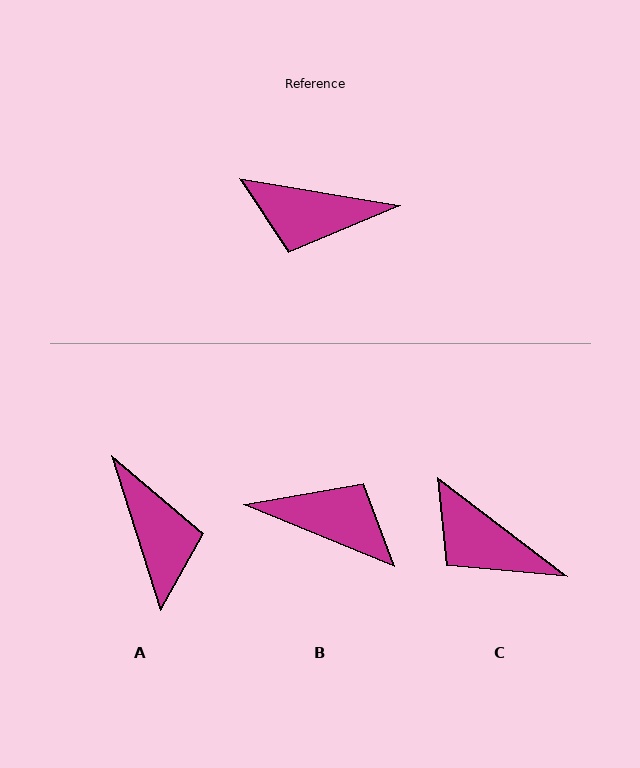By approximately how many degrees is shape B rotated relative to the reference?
Approximately 167 degrees counter-clockwise.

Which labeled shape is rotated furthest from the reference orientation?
B, about 167 degrees away.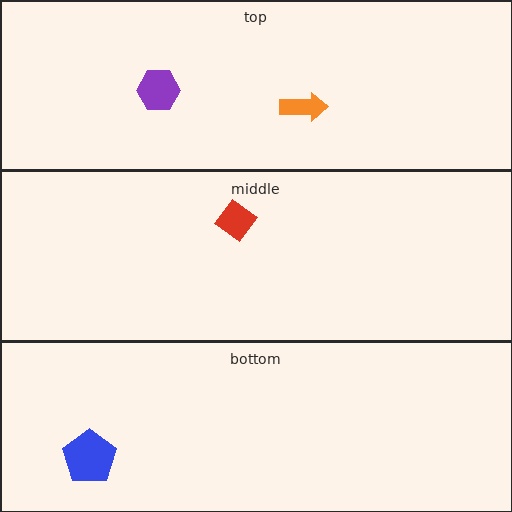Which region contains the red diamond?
The middle region.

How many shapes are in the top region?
2.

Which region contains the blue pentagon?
The bottom region.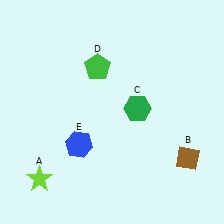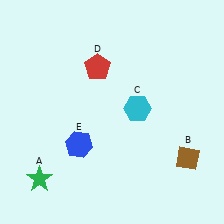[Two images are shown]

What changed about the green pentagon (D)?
In Image 1, D is green. In Image 2, it changed to red.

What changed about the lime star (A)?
In Image 1, A is lime. In Image 2, it changed to green.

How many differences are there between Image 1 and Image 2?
There are 3 differences between the two images.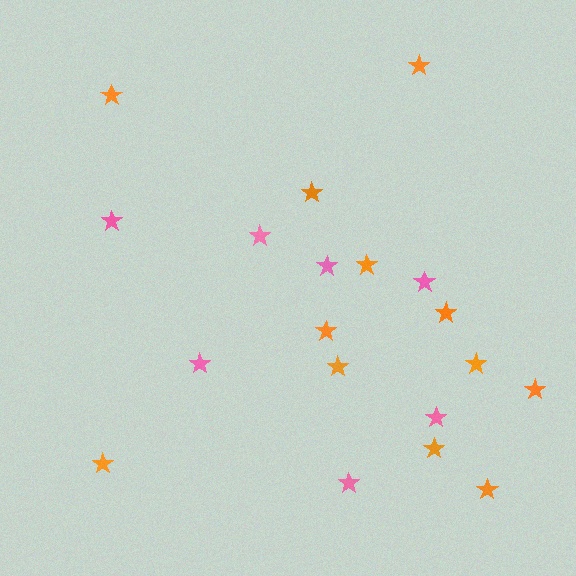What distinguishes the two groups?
There are 2 groups: one group of orange stars (12) and one group of pink stars (7).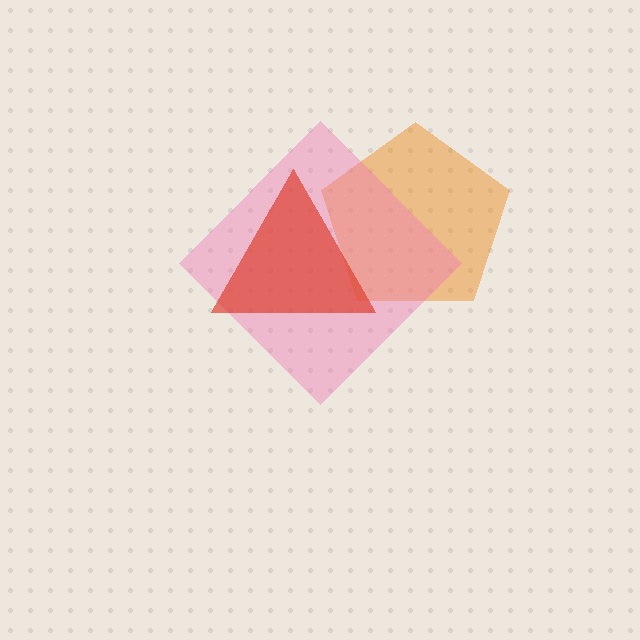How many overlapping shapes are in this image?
There are 3 overlapping shapes in the image.